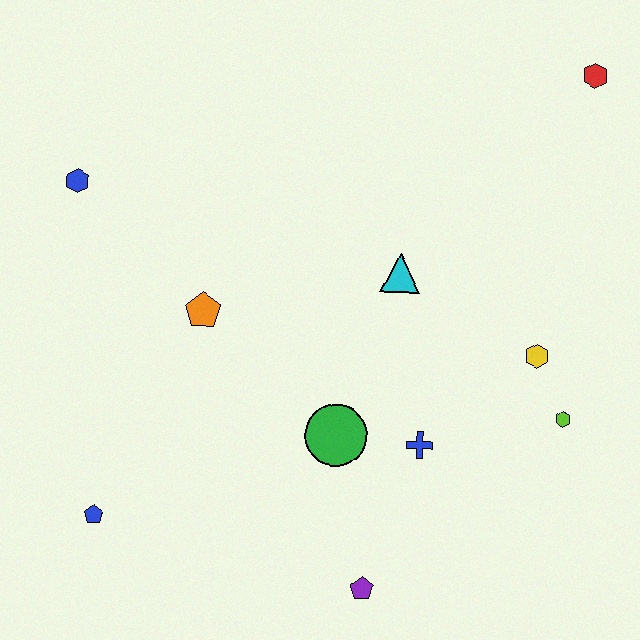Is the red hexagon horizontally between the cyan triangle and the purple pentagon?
No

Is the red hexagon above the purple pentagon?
Yes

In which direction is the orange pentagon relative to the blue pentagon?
The orange pentagon is above the blue pentagon.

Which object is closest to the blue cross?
The green circle is closest to the blue cross.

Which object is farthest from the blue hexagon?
The lime hexagon is farthest from the blue hexagon.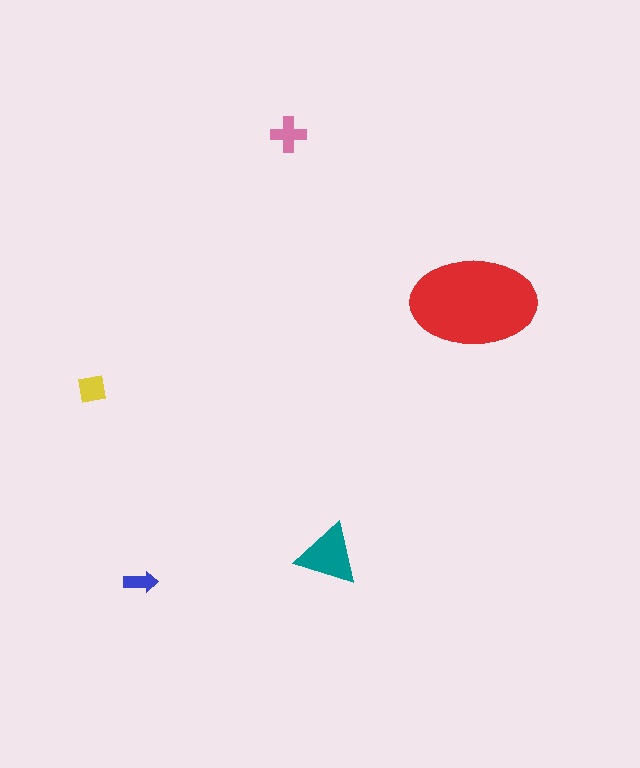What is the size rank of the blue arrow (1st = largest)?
5th.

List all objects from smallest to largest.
The blue arrow, the yellow square, the pink cross, the teal triangle, the red ellipse.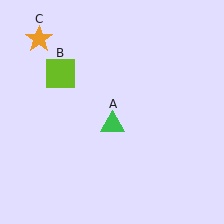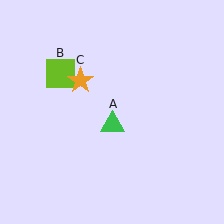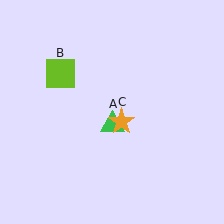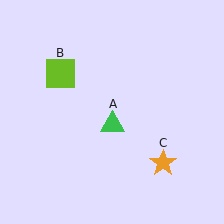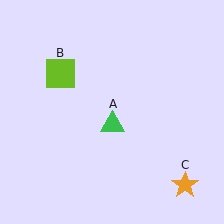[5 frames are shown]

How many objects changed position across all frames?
1 object changed position: orange star (object C).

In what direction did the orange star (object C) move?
The orange star (object C) moved down and to the right.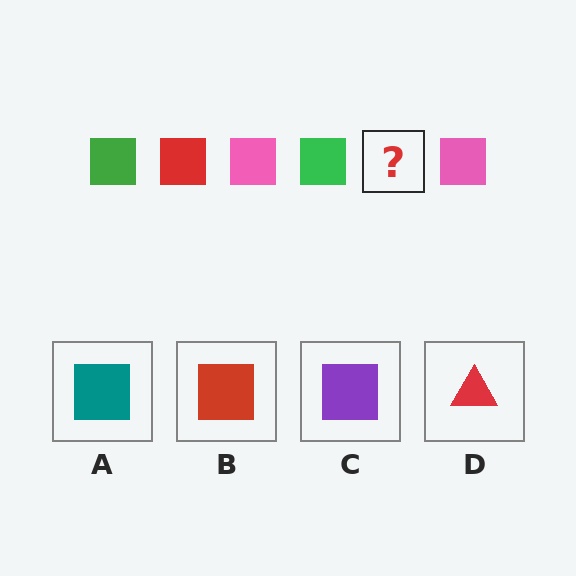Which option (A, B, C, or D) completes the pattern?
B.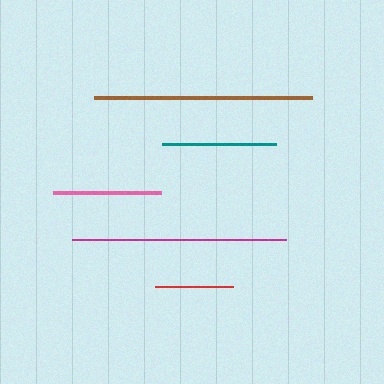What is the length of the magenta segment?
The magenta segment is approximately 213 pixels long.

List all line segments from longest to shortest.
From longest to shortest: brown, magenta, teal, pink, red.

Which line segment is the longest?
The brown line is the longest at approximately 217 pixels.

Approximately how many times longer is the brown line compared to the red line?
The brown line is approximately 2.8 times the length of the red line.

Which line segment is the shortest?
The red line is the shortest at approximately 78 pixels.